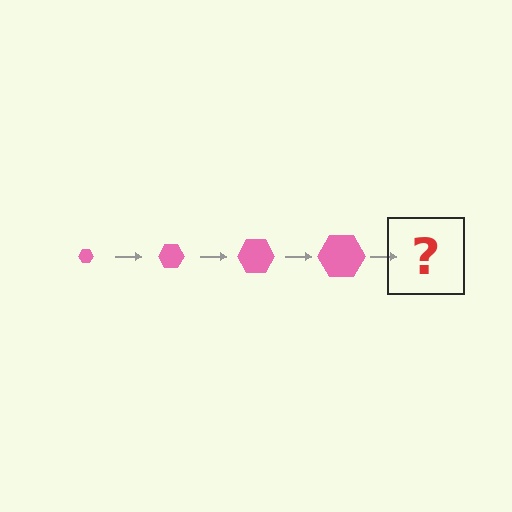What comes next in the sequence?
The next element should be a pink hexagon, larger than the previous one.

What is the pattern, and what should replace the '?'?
The pattern is that the hexagon gets progressively larger each step. The '?' should be a pink hexagon, larger than the previous one.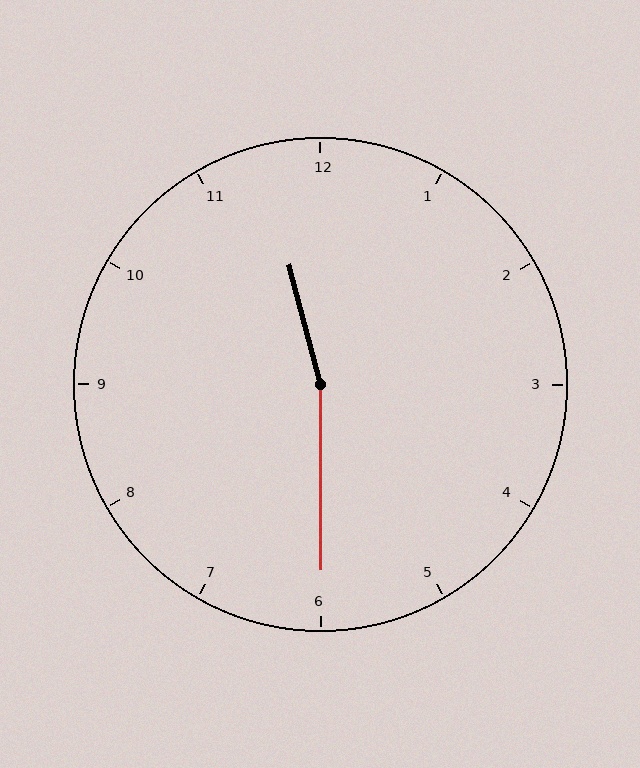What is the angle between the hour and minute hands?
Approximately 165 degrees.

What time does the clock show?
11:30.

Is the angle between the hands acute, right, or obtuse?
It is obtuse.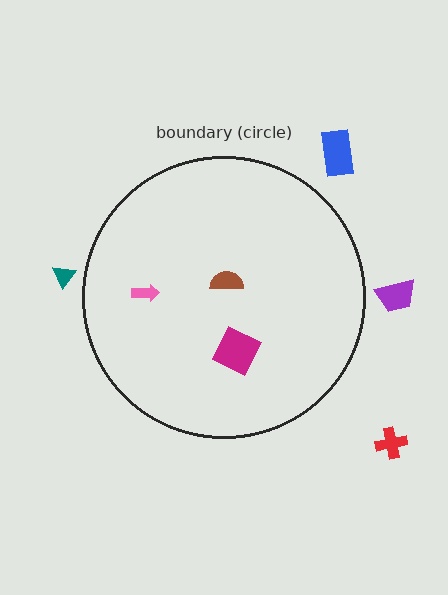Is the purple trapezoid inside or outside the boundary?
Outside.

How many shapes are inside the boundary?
3 inside, 4 outside.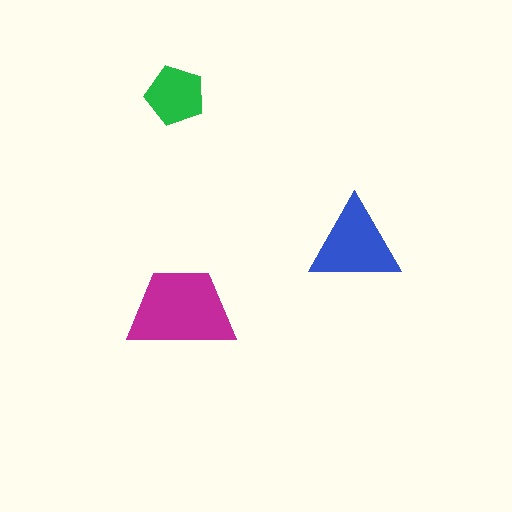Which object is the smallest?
The green pentagon.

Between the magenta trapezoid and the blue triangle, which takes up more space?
The magenta trapezoid.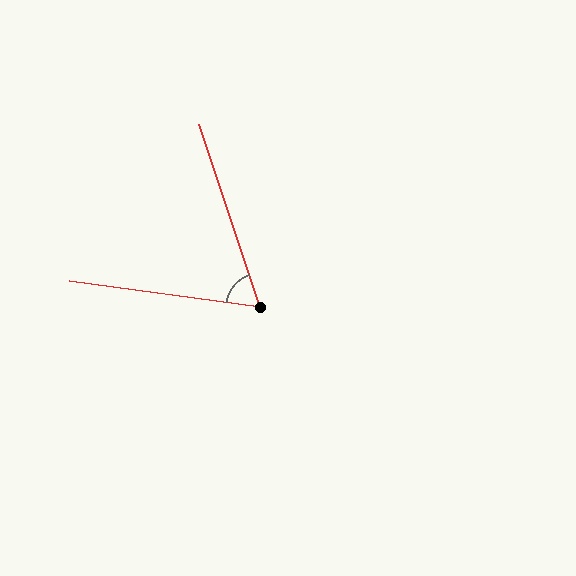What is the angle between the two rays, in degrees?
Approximately 64 degrees.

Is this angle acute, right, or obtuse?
It is acute.